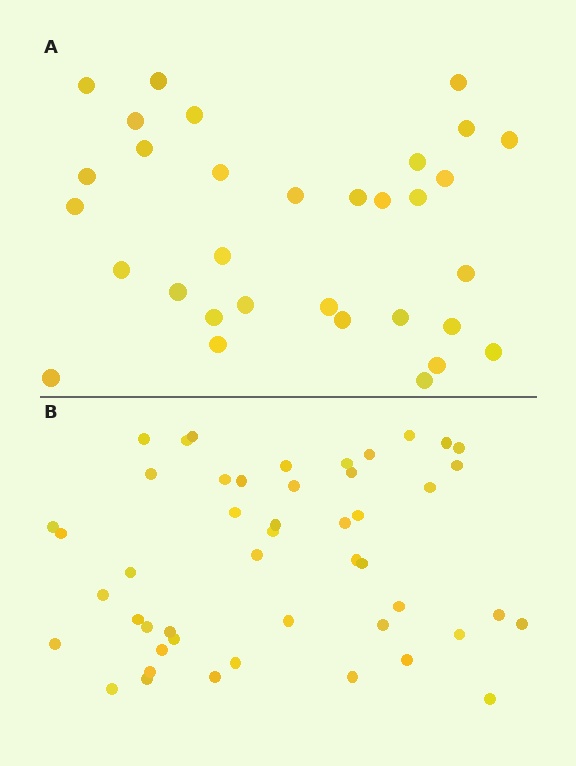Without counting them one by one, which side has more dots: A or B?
Region B (the bottom region) has more dots.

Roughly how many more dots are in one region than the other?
Region B has approximately 15 more dots than region A.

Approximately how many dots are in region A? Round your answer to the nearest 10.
About 30 dots. (The exact count is 32, which rounds to 30.)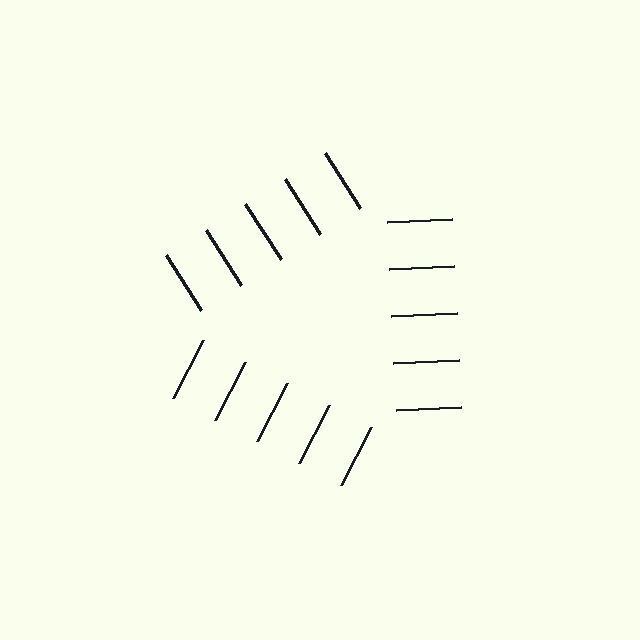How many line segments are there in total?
15 — 5 along each of the 3 edges.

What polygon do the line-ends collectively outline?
An illusory triangle — the line segments terminate on its edges but no continuous stroke is drawn.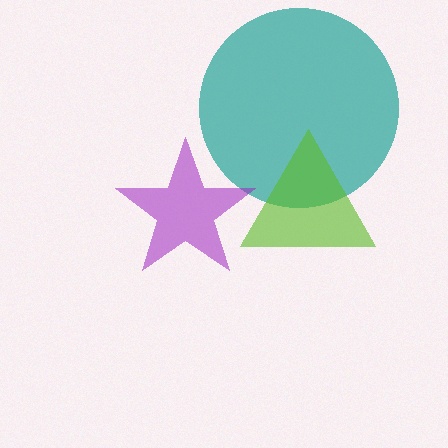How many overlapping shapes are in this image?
There are 3 overlapping shapes in the image.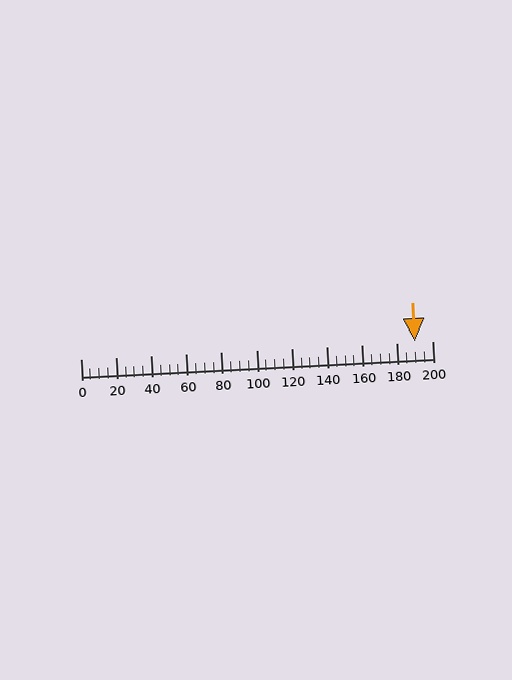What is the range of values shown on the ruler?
The ruler shows values from 0 to 200.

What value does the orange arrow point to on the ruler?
The orange arrow points to approximately 190.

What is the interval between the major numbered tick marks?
The major tick marks are spaced 20 units apart.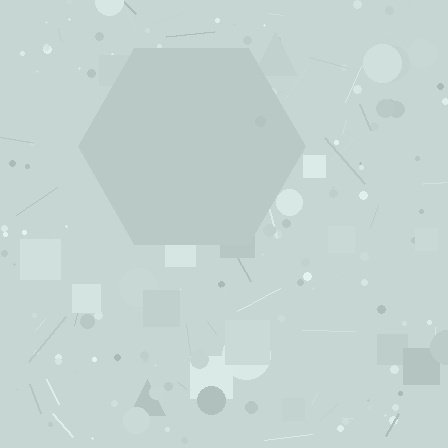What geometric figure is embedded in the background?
A hexagon is embedded in the background.